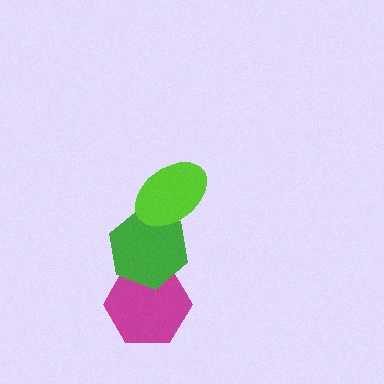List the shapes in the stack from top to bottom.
From top to bottom: the lime ellipse, the green hexagon, the magenta hexagon.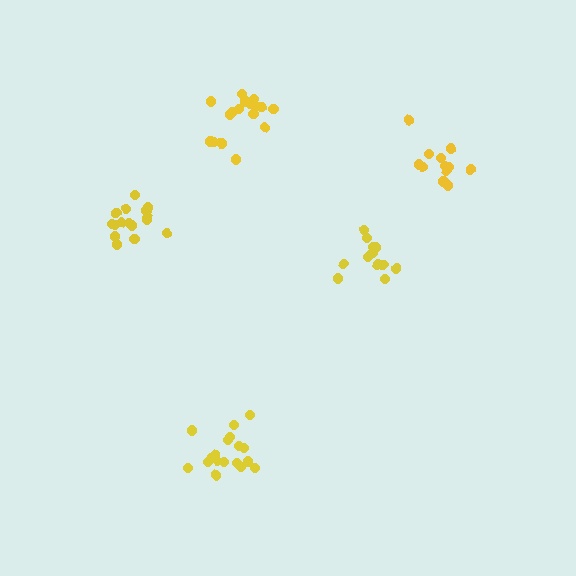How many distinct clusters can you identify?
There are 5 distinct clusters.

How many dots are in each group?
Group 1: 12 dots, Group 2: 12 dots, Group 3: 16 dots, Group 4: 18 dots, Group 5: 18 dots (76 total).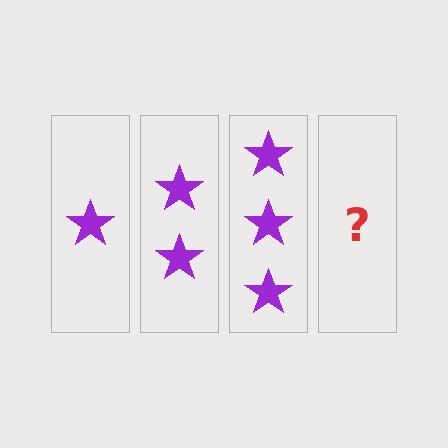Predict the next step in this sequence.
The next step is 4 stars.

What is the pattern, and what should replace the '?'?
The pattern is that each step adds one more star. The '?' should be 4 stars.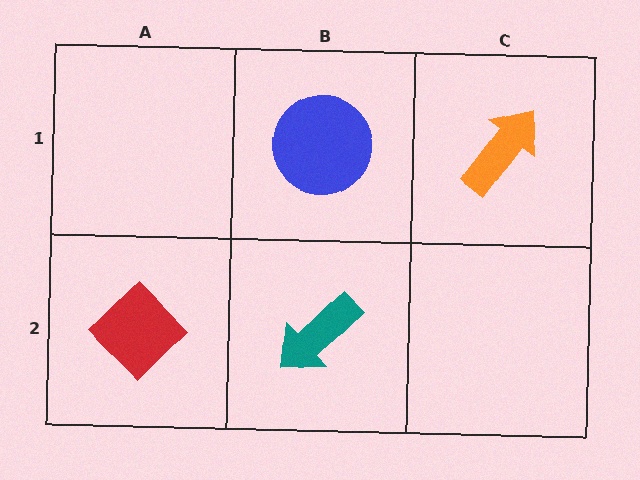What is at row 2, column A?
A red diamond.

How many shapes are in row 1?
2 shapes.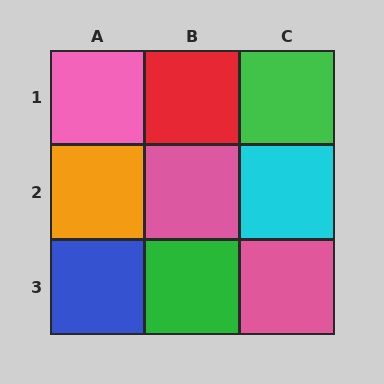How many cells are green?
2 cells are green.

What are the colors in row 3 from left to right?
Blue, green, pink.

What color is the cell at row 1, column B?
Red.